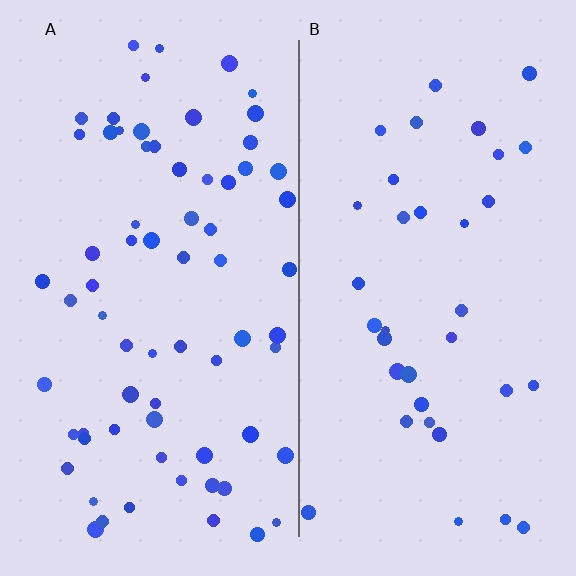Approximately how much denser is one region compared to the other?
Approximately 1.9× — region A over region B.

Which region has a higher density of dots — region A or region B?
A (the left).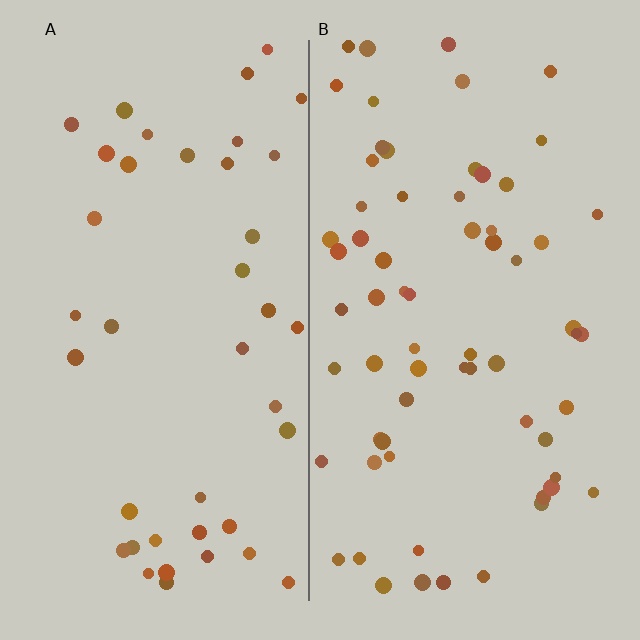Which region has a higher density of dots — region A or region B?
B (the right).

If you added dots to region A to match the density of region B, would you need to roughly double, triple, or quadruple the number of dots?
Approximately double.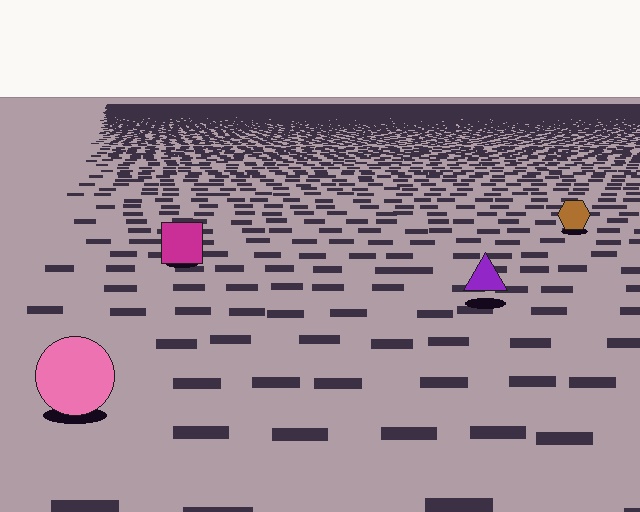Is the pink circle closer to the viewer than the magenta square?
Yes. The pink circle is closer — you can tell from the texture gradient: the ground texture is coarser near it.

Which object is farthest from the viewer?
The brown hexagon is farthest from the viewer. It appears smaller and the ground texture around it is denser.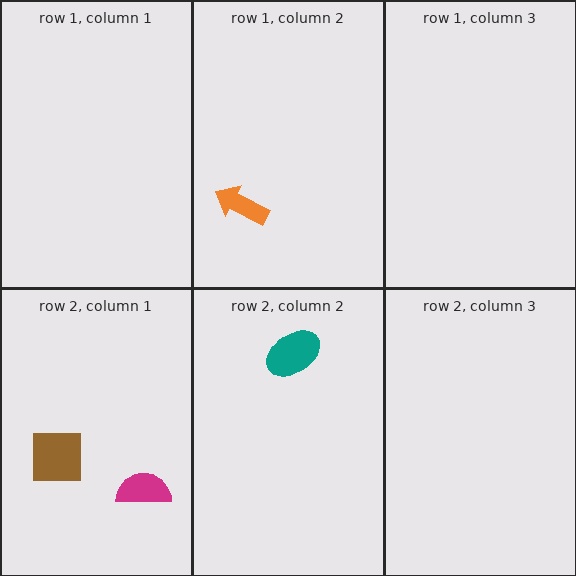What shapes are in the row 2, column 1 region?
The magenta semicircle, the brown square.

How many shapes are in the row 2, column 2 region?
1.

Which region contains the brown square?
The row 2, column 1 region.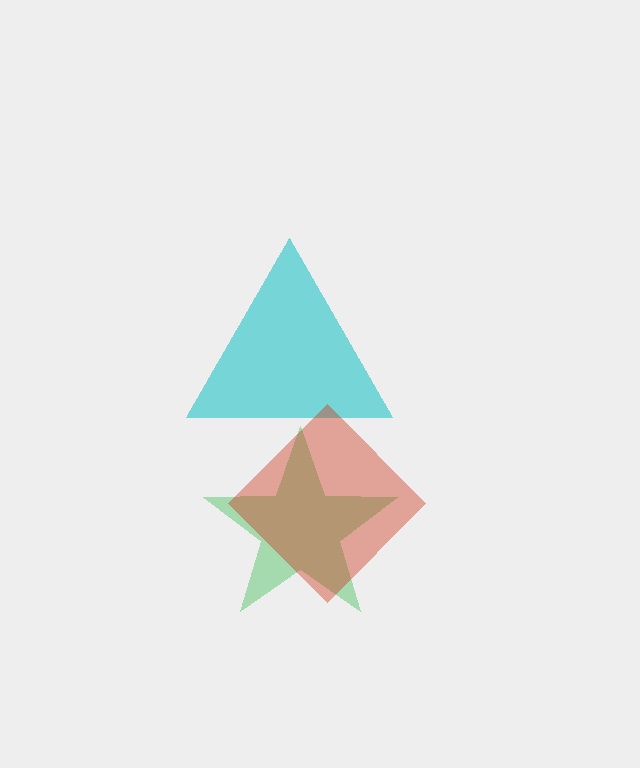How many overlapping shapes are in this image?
There are 3 overlapping shapes in the image.